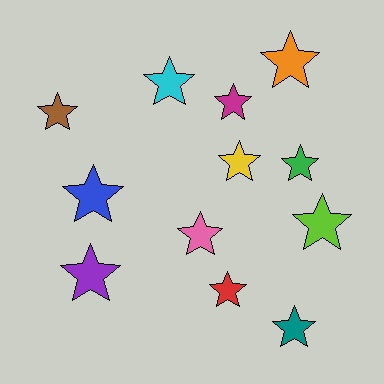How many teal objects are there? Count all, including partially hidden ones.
There is 1 teal object.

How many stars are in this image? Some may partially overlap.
There are 12 stars.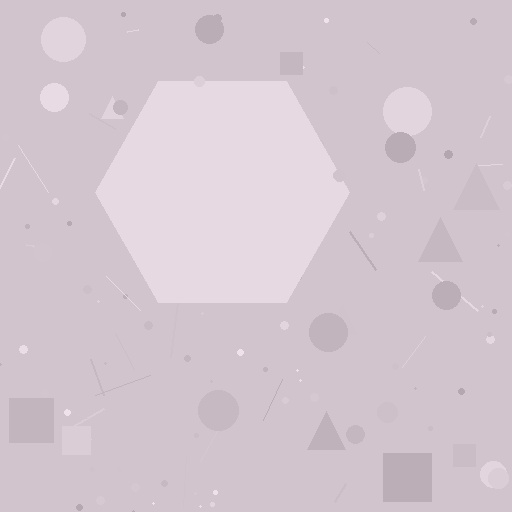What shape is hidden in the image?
A hexagon is hidden in the image.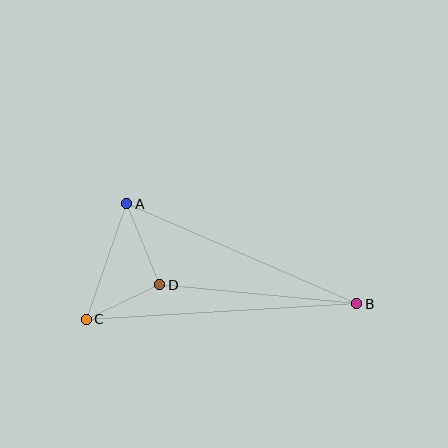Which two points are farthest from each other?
Points B and C are farthest from each other.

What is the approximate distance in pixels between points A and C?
The distance between A and C is approximately 123 pixels.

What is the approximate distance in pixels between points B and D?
The distance between B and D is approximately 198 pixels.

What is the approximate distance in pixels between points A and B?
The distance between A and B is approximately 251 pixels.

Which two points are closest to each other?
Points C and D are closest to each other.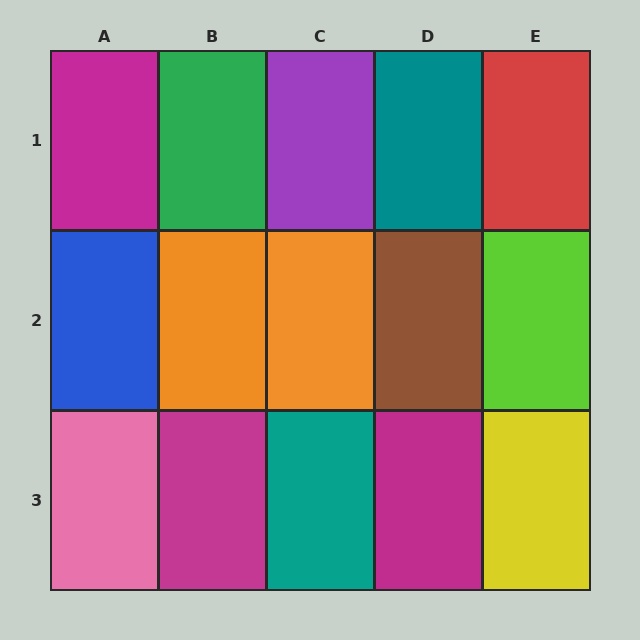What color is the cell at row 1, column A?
Magenta.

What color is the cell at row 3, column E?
Yellow.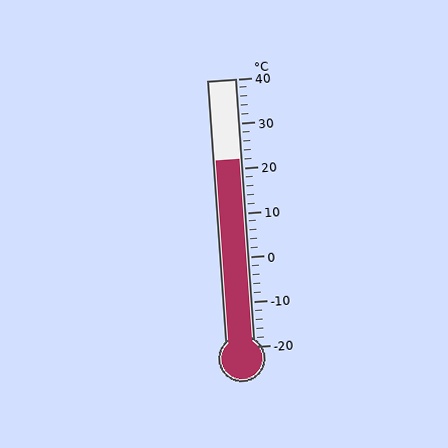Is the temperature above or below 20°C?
The temperature is above 20°C.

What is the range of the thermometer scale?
The thermometer scale ranges from -20°C to 40°C.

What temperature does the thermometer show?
The thermometer shows approximately 22°C.